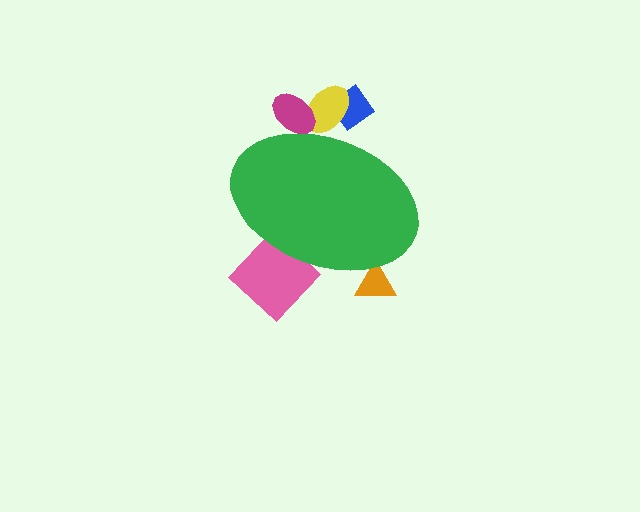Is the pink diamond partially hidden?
Yes, the pink diamond is partially hidden behind the green ellipse.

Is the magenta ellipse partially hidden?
Yes, the magenta ellipse is partially hidden behind the green ellipse.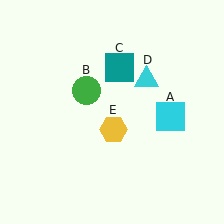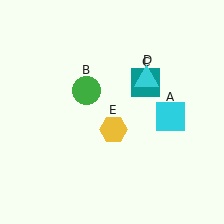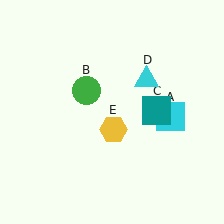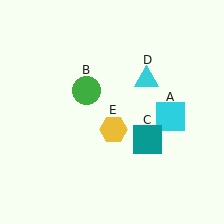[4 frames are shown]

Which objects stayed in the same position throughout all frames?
Cyan square (object A) and green circle (object B) and cyan triangle (object D) and yellow hexagon (object E) remained stationary.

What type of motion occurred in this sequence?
The teal square (object C) rotated clockwise around the center of the scene.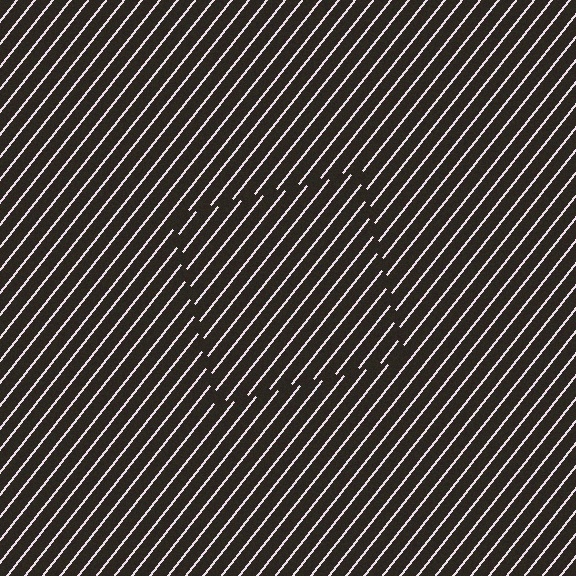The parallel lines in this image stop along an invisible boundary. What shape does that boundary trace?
An illusory square. The interior of the shape contains the same grating, shifted by half a period — the contour is defined by the phase discontinuity where line-ends from the inner and outer gratings abut.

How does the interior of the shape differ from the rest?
The interior of the shape contains the same grating, shifted by half a period — the contour is defined by the phase discontinuity where line-ends from the inner and outer gratings abut.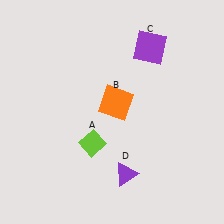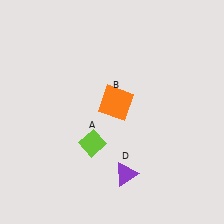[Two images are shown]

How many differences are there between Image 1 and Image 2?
There is 1 difference between the two images.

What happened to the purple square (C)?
The purple square (C) was removed in Image 2. It was in the top-right area of Image 1.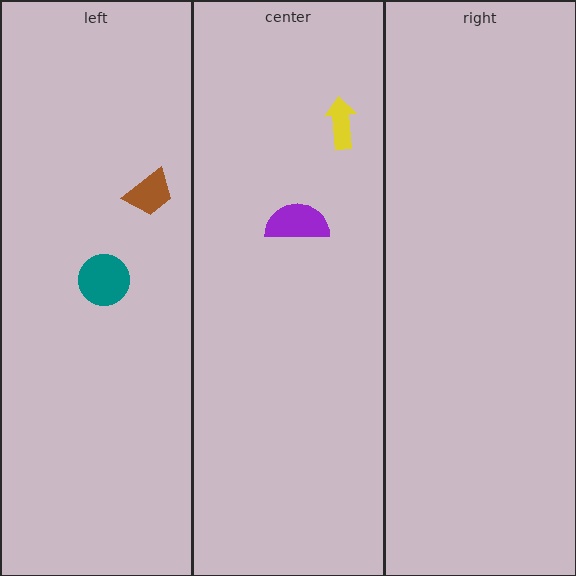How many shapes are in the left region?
2.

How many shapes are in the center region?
2.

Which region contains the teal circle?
The left region.